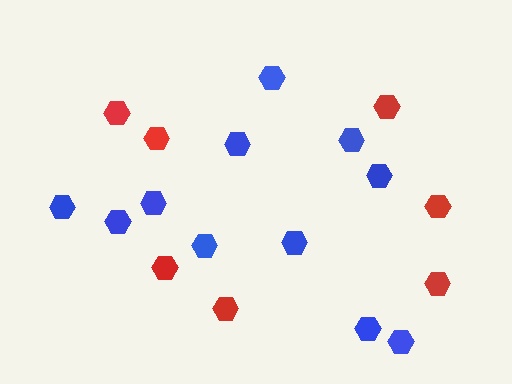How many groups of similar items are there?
There are 2 groups: one group of blue hexagons (11) and one group of red hexagons (7).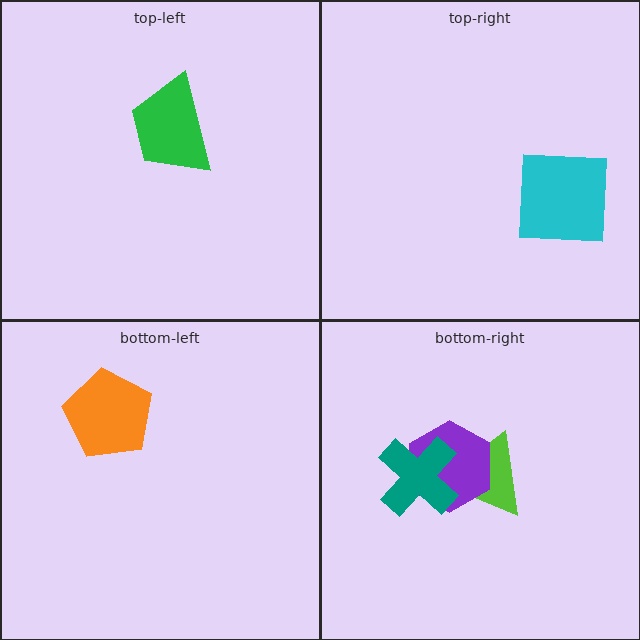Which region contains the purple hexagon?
The bottom-right region.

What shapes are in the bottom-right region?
The lime triangle, the purple hexagon, the teal cross.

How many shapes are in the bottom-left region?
1.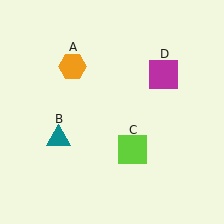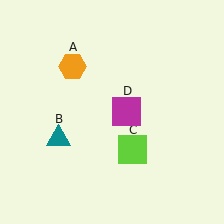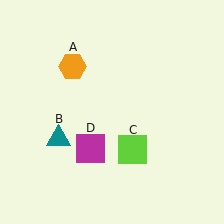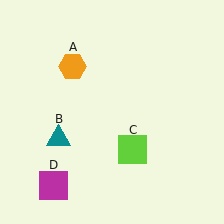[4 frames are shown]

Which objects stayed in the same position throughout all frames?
Orange hexagon (object A) and teal triangle (object B) and lime square (object C) remained stationary.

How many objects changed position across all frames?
1 object changed position: magenta square (object D).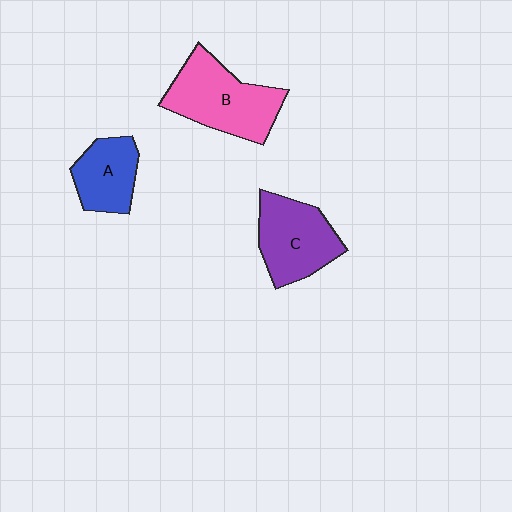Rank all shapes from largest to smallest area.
From largest to smallest: B (pink), C (purple), A (blue).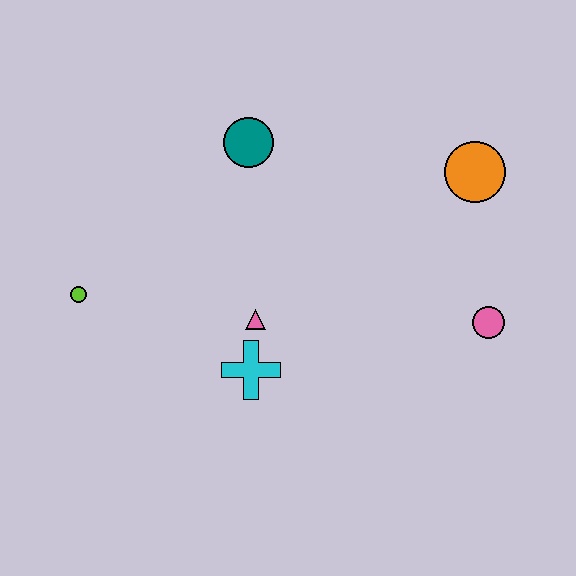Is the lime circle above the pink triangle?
Yes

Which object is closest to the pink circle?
The orange circle is closest to the pink circle.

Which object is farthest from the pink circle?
The lime circle is farthest from the pink circle.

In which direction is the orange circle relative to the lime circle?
The orange circle is to the right of the lime circle.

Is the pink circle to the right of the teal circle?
Yes